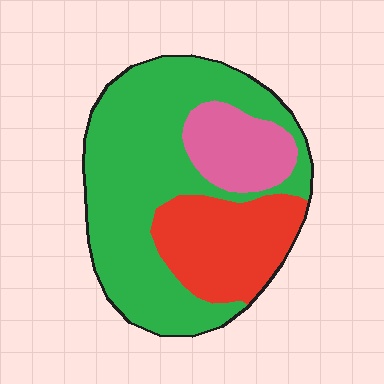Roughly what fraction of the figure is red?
Red covers around 25% of the figure.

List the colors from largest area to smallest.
From largest to smallest: green, red, pink.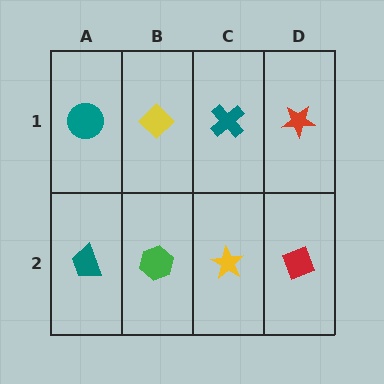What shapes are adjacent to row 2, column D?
A red star (row 1, column D), a yellow star (row 2, column C).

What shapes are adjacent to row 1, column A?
A teal trapezoid (row 2, column A), a yellow diamond (row 1, column B).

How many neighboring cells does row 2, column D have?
2.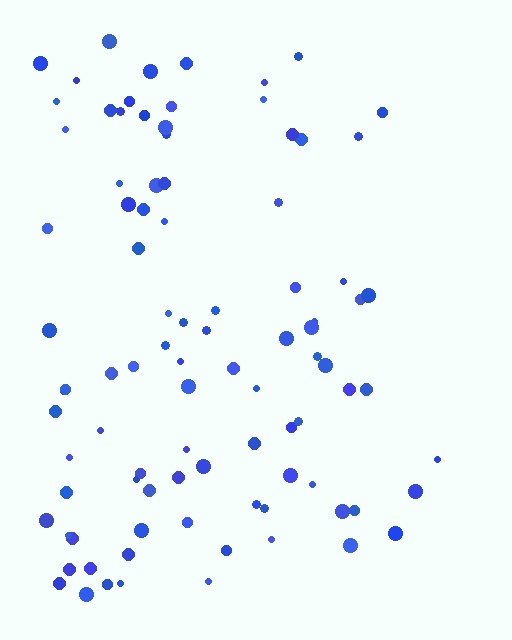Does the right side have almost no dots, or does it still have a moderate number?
Still a moderate number, just noticeably fewer than the left.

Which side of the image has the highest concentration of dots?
The left.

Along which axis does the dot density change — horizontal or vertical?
Horizontal.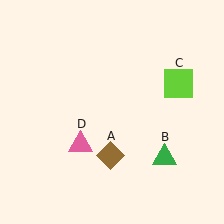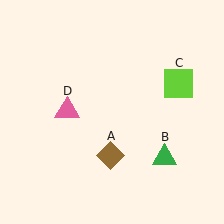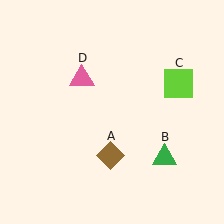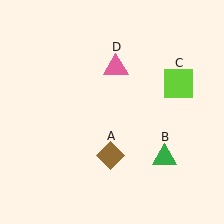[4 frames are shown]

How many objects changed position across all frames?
1 object changed position: pink triangle (object D).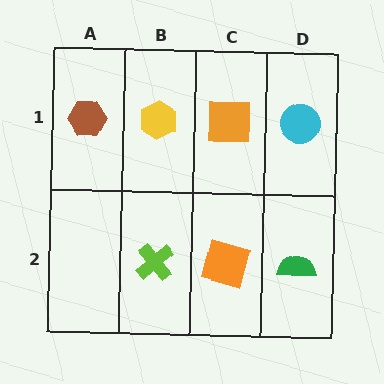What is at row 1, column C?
An orange square.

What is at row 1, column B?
A yellow hexagon.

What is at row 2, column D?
A green semicircle.